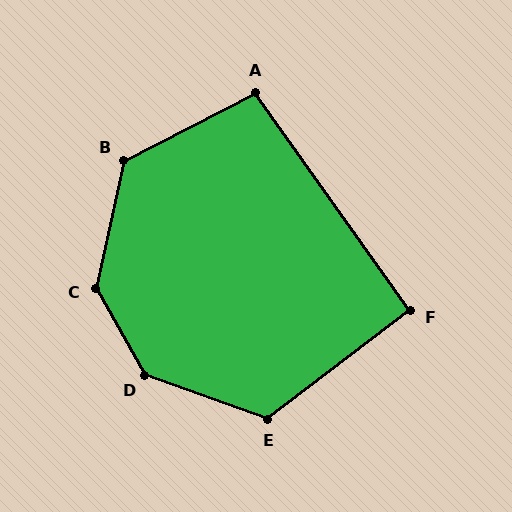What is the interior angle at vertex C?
Approximately 139 degrees (obtuse).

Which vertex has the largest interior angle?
D, at approximately 139 degrees.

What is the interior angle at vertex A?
Approximately 98 degrees (obtuse).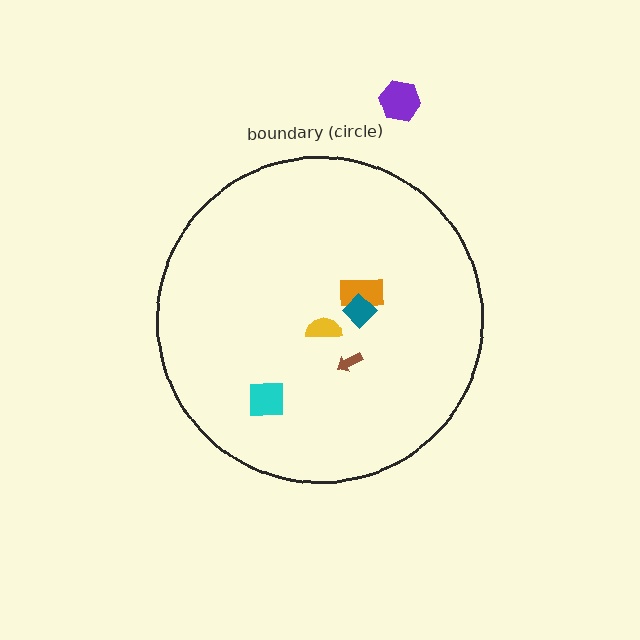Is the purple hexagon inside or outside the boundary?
Outside.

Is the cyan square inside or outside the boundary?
Inside.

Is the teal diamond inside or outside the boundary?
Inside.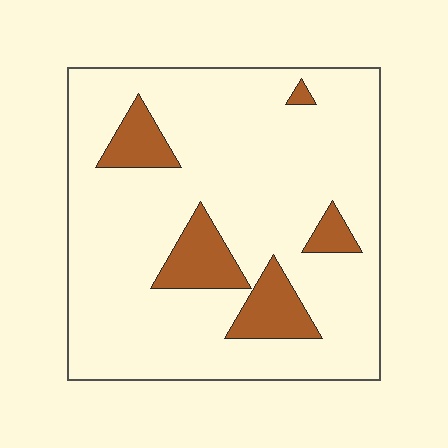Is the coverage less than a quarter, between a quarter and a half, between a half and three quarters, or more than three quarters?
Less than a quarter.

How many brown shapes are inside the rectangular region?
5.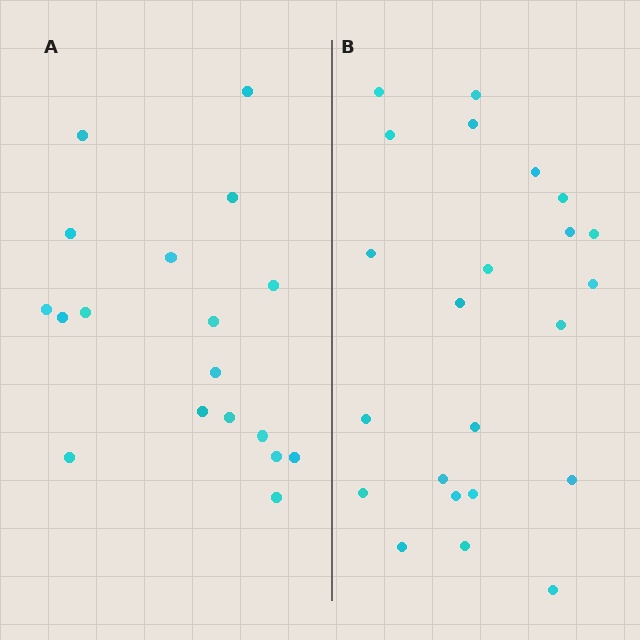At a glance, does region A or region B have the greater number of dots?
Region B (the right region) has more dots.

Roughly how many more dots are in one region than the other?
Region B has about 5 more dots than region A.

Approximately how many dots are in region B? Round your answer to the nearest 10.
About 20 dots. (The exact count is 23, which rounds to 20.)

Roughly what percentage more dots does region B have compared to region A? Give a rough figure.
About 30% more.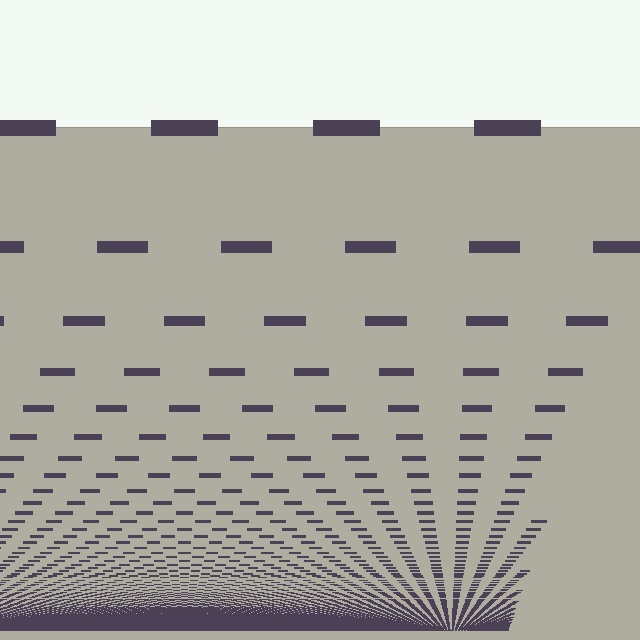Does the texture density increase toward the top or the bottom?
Density increases toward the bottom.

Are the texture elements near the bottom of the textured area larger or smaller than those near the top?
Smaller. The gradient is inverted — elements near the bottom are smaller and denser.